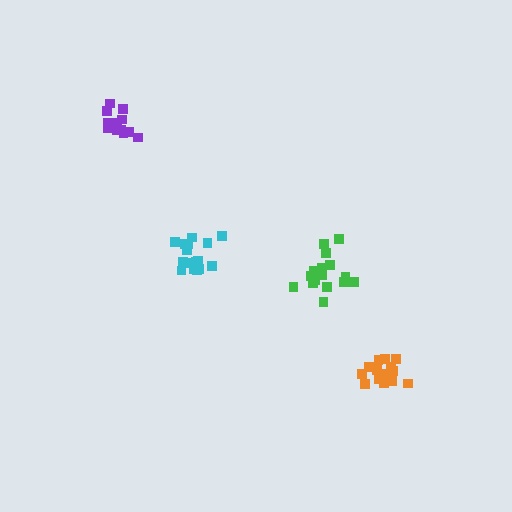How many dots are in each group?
Group 1: 14 dots, Group 2: 16 dots, Group 3: 17 dots, Group 4: 15 dots (62 total).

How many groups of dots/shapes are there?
There are 4 groups.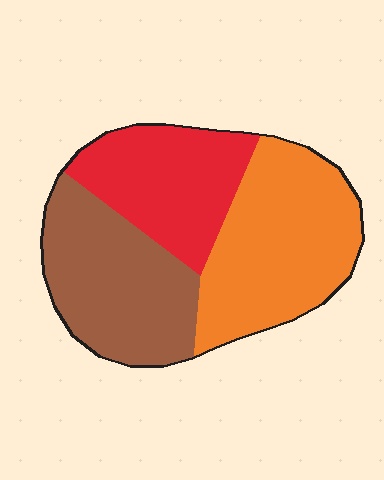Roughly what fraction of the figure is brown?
Brown covers roughly 35% of the figure.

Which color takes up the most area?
Orange, at roughly 40%.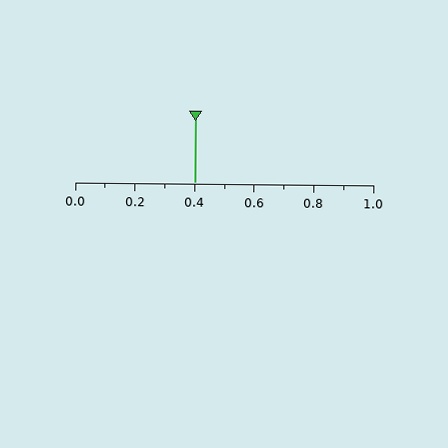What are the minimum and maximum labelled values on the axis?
The axis runs from 0.0 to 1.0.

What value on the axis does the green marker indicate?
The marker indicates approximately 0.4.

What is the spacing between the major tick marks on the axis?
The major ticks are spaced 0.2 apart.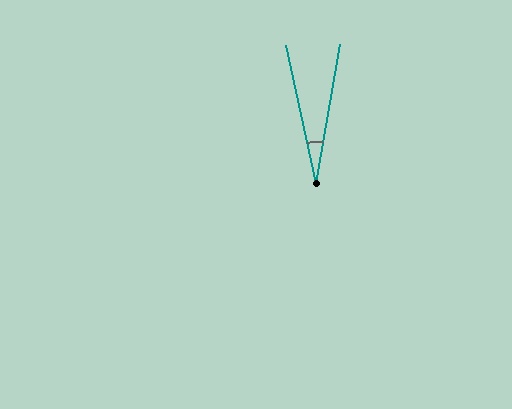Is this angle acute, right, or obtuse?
It is acute.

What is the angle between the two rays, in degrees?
Approximately 22 degrees.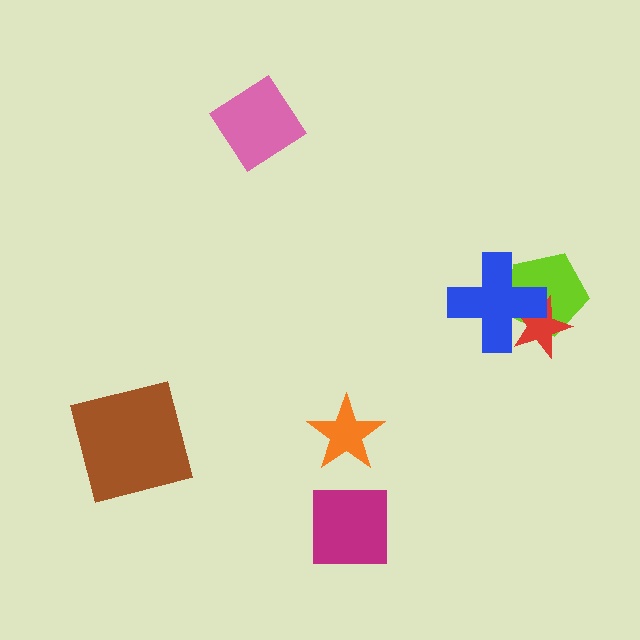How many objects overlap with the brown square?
0 objects overlap with the brown square.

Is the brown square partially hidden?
No, no other shape covers it.